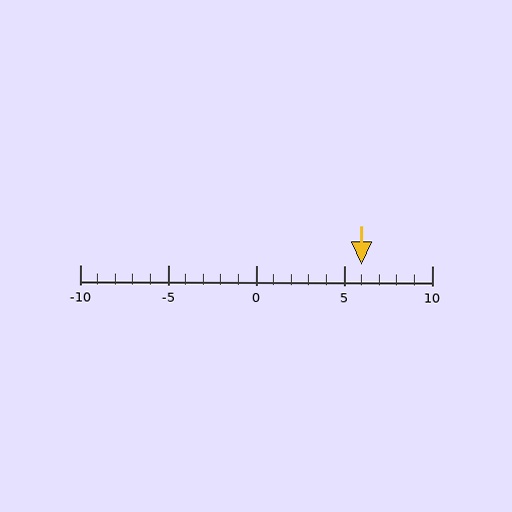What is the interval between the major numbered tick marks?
The major tick marks are spaced 5 units apart.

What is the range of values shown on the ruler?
The ruler shows values from -10 to 10.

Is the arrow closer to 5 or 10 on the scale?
The arrow is closer to 5.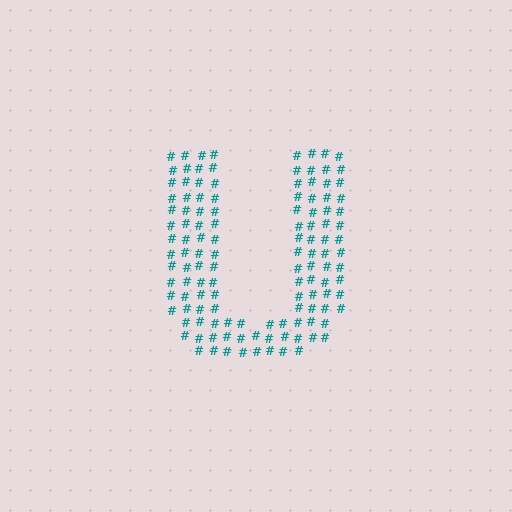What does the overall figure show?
The overall figure shows the letter U.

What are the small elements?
The small elements are hash symbols.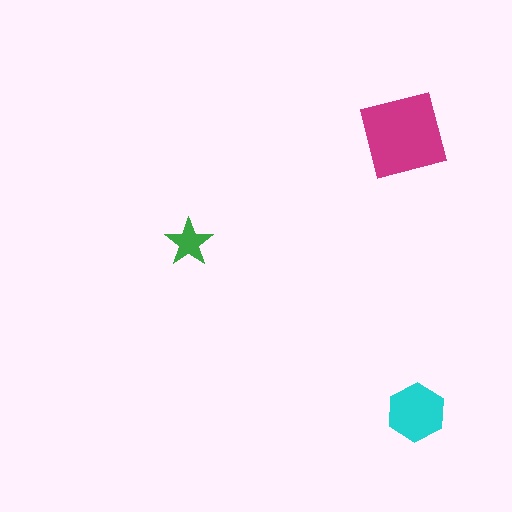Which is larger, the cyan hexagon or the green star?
The cyan hexagon.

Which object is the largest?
The magenta square.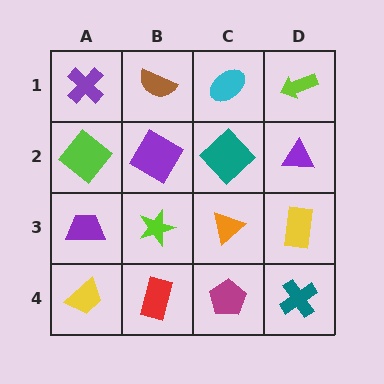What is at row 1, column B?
A brown semicircle.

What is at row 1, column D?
A lime arrow.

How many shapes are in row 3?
4 shapes.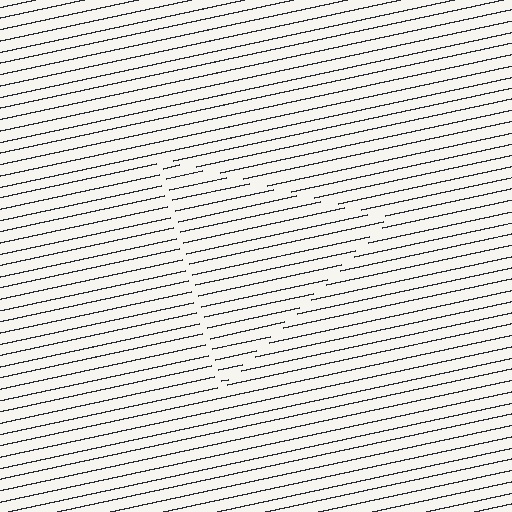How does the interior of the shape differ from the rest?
The interior of the shape contains the same grating, shifted by half a period — the contour is defined by the phase discontinuity where line-ends from the inner and outer gratings abut.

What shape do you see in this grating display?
An illusory triangle. The interior of the shape contains the same grating, shifted by half a period — the contour is defined by the phase discontinuity where line-ends from the inner and outer gratings abut.